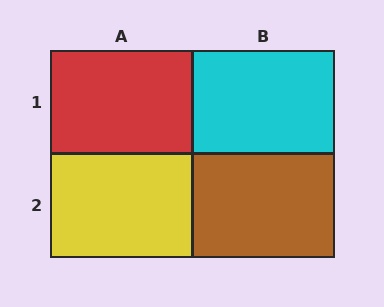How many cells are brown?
1 cell is brown.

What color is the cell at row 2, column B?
Brown.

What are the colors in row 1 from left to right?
Red, cyan.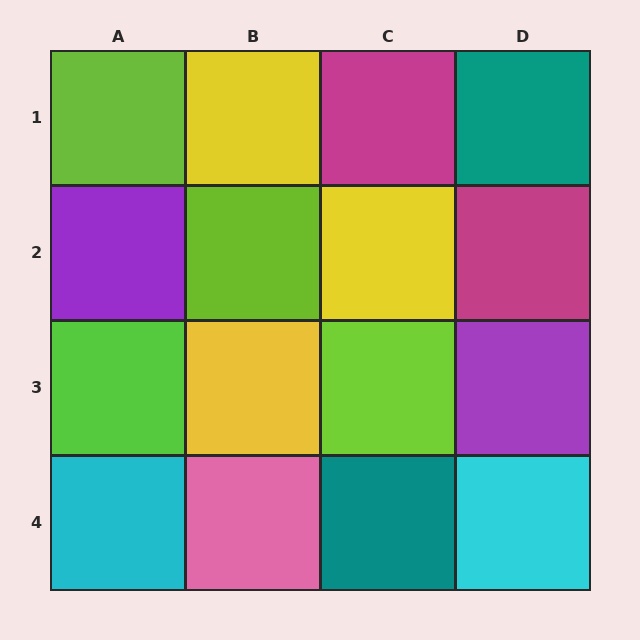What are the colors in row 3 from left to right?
Lime, yellow, lime, purple.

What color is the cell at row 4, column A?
Cyan.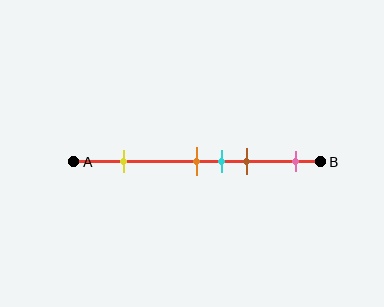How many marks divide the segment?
There are 5 marks dividing the segment.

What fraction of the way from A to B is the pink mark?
The pink mark is approximately 90% (0.9) of the way from A to B.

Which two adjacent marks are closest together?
The orange and cyan marks are the closest adjacent pair.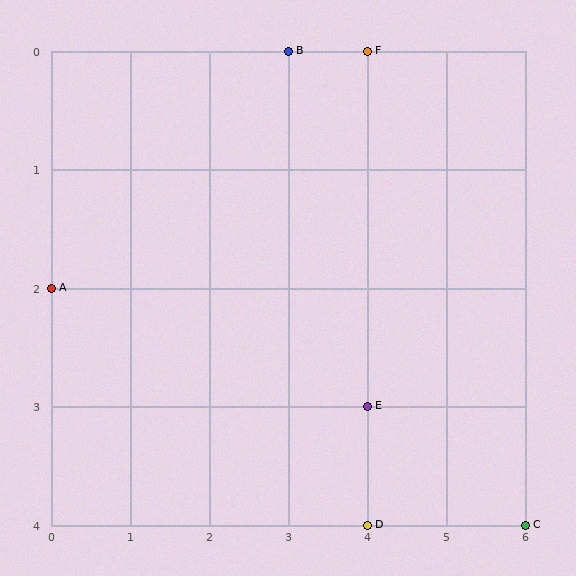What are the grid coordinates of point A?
Point A is at grid coordinates (0, 2).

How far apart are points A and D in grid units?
Points A and D are 4 columns and 2 rows apart (about 4.5 grid units diagonally).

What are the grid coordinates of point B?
Point B is at grid coordinates (3, 0).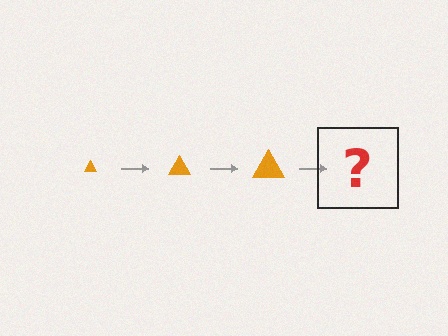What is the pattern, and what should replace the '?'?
The pattern is that the triangle gets progressively larger each step. The '?' should be an orange triangle, larger than the previous one.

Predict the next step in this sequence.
The next step is an orange triangle, larger than the previous one.